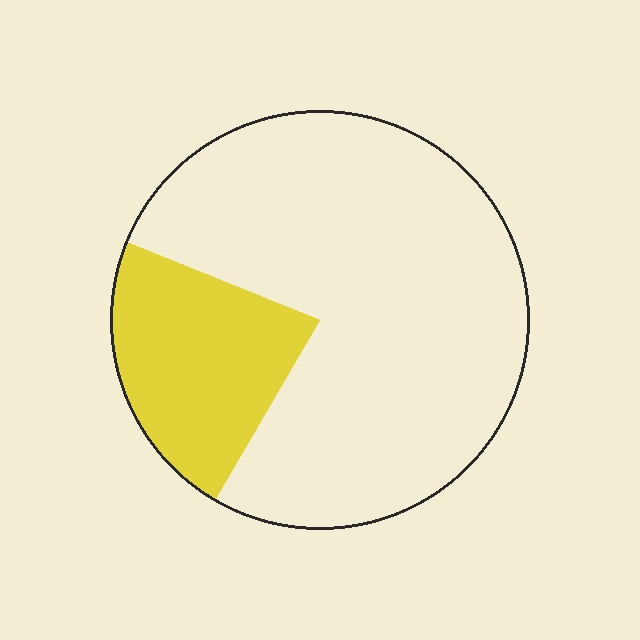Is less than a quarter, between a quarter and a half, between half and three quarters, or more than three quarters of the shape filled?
Less than a quarter.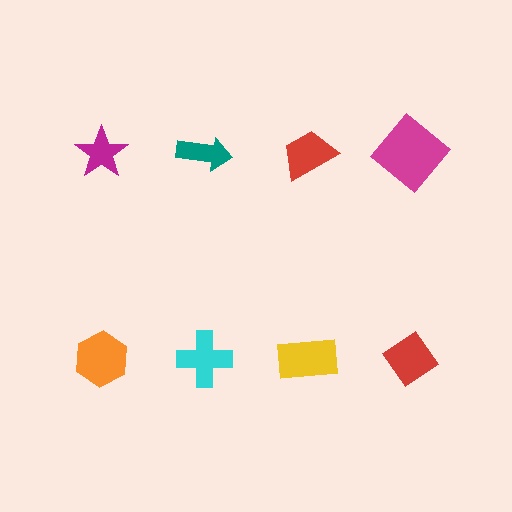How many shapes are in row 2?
4 shapes.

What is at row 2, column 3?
A yellow rectangle.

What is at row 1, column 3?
A red trapezoid.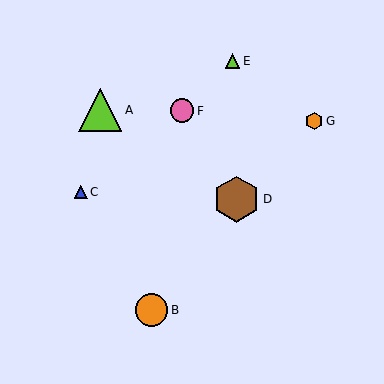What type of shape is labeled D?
Shape D is a brown hexagon.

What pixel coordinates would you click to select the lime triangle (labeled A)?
Click at (100, 110) to select the lime triangle A.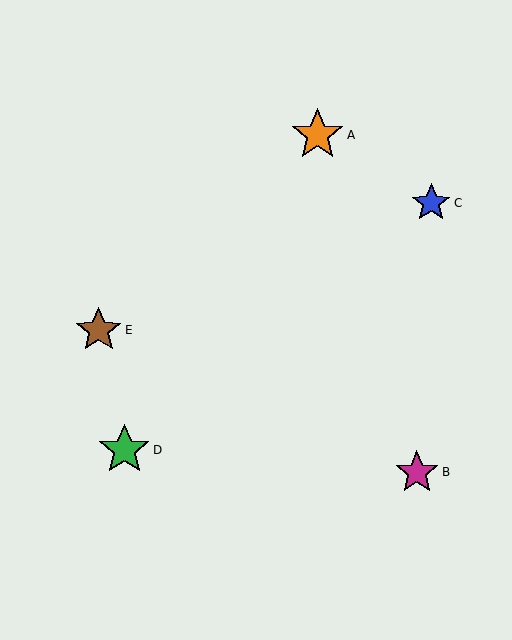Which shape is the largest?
The orange star (labeled A) is the largest.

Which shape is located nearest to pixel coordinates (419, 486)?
The magenta star (labeled B) at (417, 472) is nearest to that location.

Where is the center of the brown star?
The center of the brown star is at (99, 330).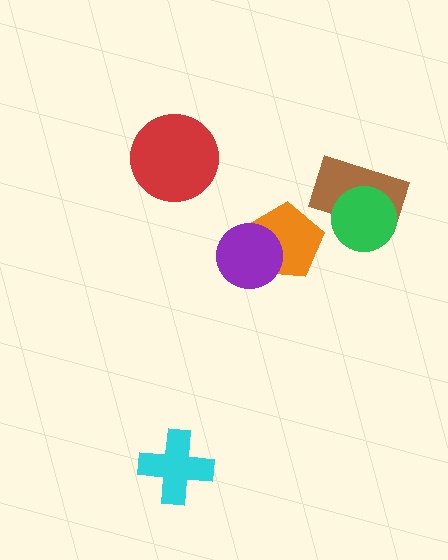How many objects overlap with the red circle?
0 objects overlap with the red circle.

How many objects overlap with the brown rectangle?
1 object overlaps with the brown rectangle.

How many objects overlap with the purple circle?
1 object overlaps with the purple circle.